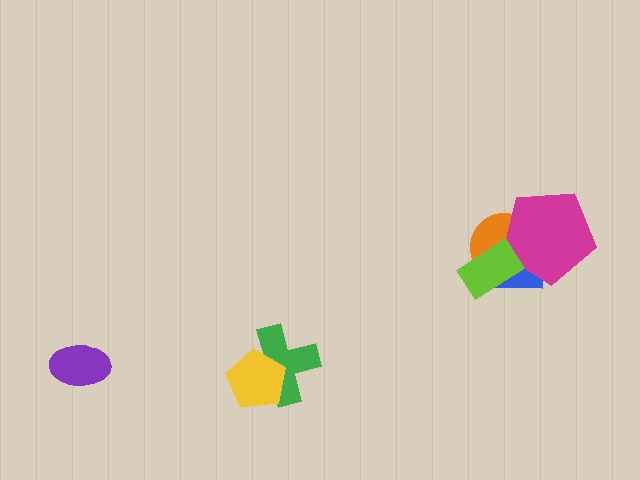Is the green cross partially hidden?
Yes, it is partially covered by another shape.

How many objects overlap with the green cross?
1 object overlaps with the green cross.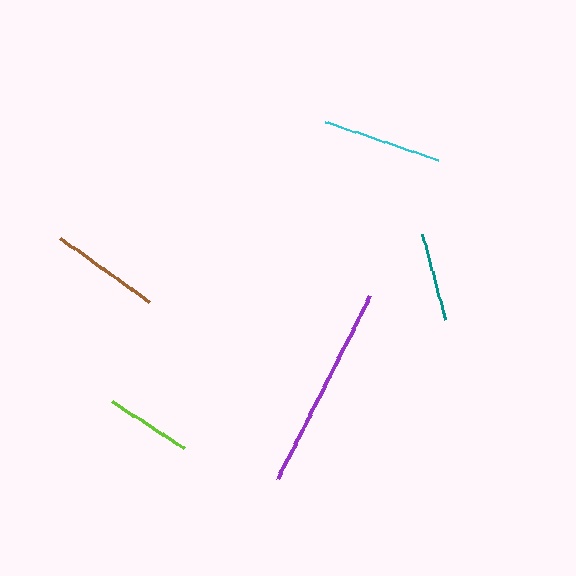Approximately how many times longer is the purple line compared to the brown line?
The purple line is approximately 1.9 times the length of the brown line.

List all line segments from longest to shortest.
From longest to shortest: purple, cyan, brown, teal, lime.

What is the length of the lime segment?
The lime segment is approximately 85 pixels long.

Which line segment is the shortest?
The lime line is the shortest at approximately 85 pixels.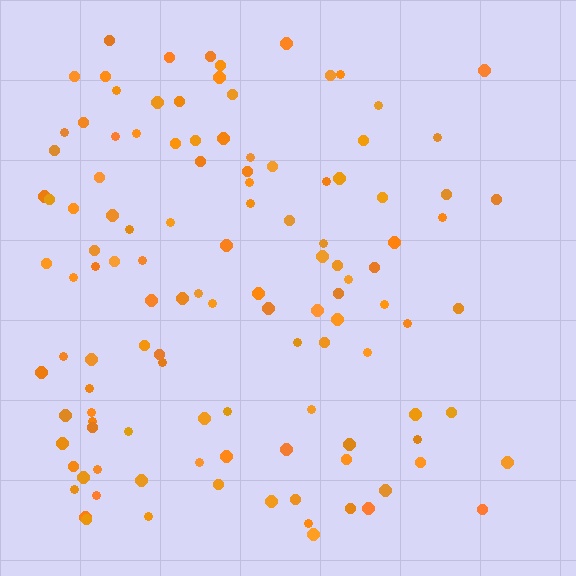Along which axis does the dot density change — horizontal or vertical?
Horizontal.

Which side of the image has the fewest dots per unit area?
The right.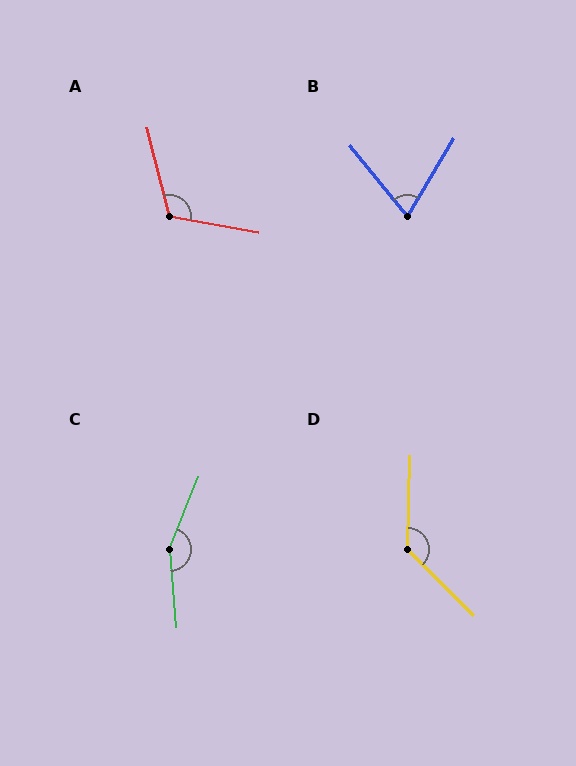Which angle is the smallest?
B, at approximately 70 degrees.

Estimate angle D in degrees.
Approximately 133 degrees.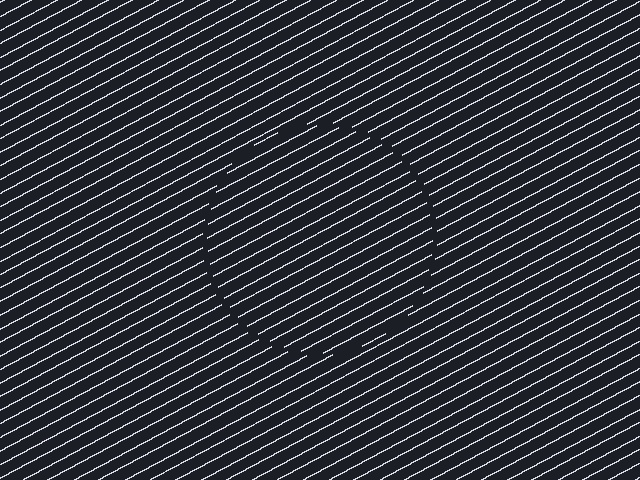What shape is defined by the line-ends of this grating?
An illusory circle. The interior of the shape contains the same grating, shifted by half a period — the contour is defined by the phase discontinuity where line-ends from the inner and outer gratings abut.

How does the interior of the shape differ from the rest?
The interior of the shape contains the same grating, shifted by half a period — the contour is defined by the phase discontinuity where line-ends from the inner and outer gratings abut.